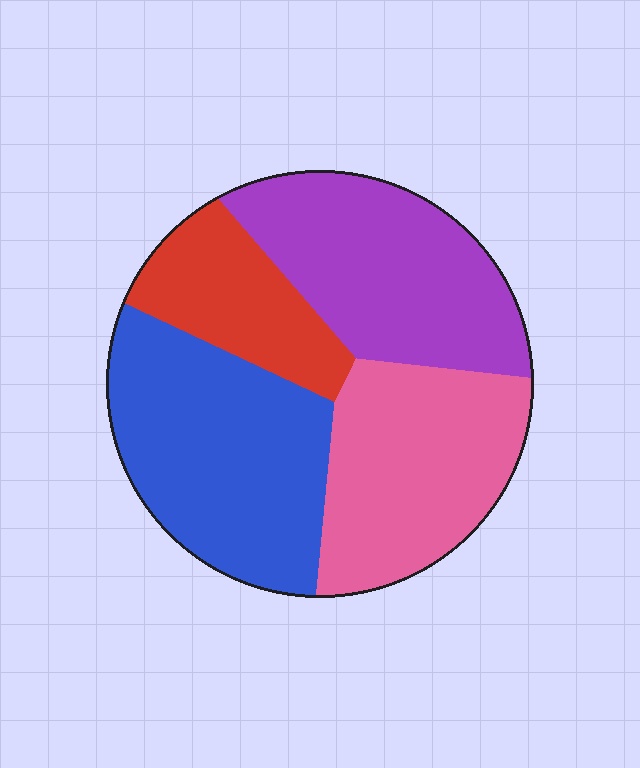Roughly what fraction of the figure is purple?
Purple covers 27% of the figure.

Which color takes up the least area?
Red, at roughly 15%.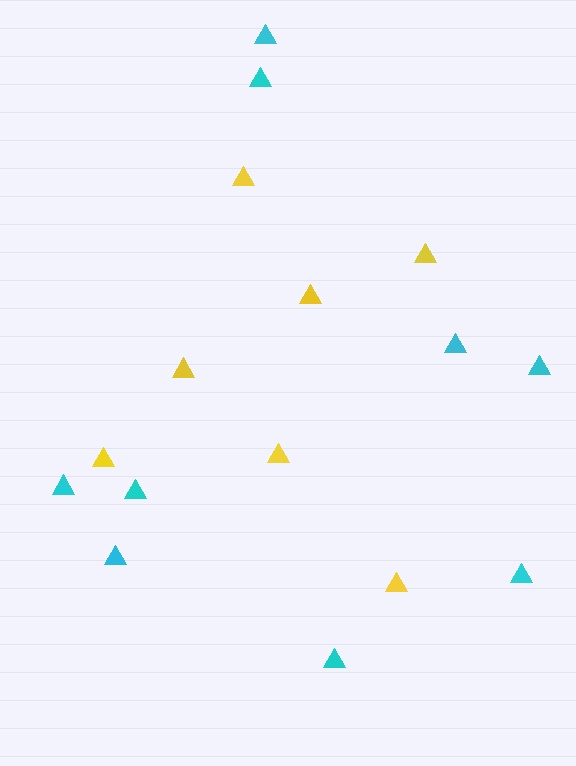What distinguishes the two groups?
There are 2 groups: one group of cyan triangles (9) and one group of yellow triangles (7).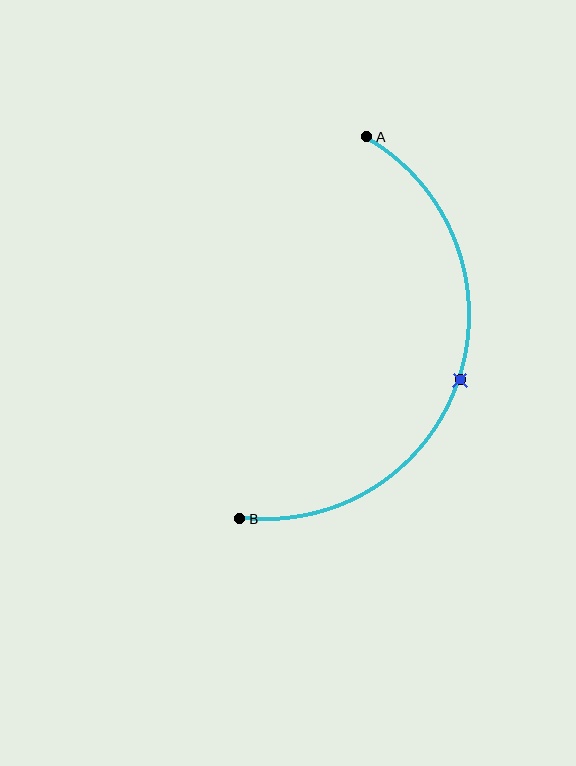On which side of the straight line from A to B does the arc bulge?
The arc bulges to the right of the straight line connecting A and B.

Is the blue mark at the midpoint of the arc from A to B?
Yes. The blue mark lies on the arc at equal arc-length from both A and B — it is the arc midpoint.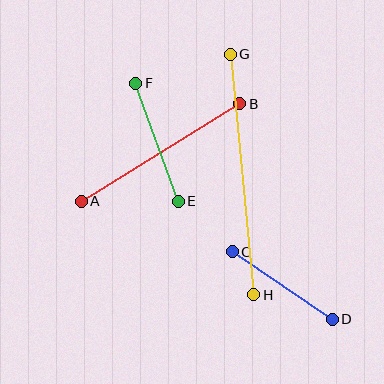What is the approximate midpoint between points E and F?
The midpoint is at approximately (157, 142) pixels.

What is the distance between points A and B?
The distance is approximately 186 pixels.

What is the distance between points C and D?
The distance is approximately 121 pixels.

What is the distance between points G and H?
The distance is approximately 242 pixels.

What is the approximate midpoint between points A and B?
The midpoint is at approximately (161, 152) pixels.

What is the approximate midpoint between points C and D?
The midpoint is at approximately (282, 286) pixels.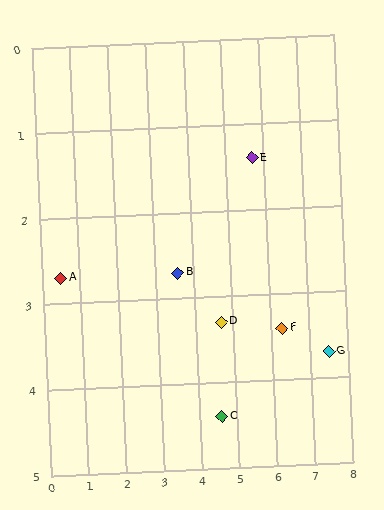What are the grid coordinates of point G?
Point G is at approximately (7.5, 3.7).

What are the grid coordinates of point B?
Point B is at approximately (3.6, 2.7).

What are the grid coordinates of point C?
Point C is at approximately (4.6, 4.4).